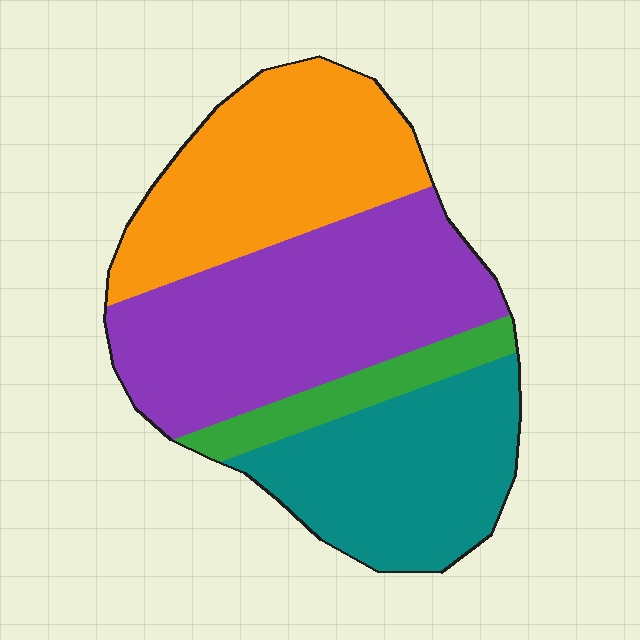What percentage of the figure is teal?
Teal takes up about one quarter (1/4) of the figure.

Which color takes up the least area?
Green, at roughly 10%.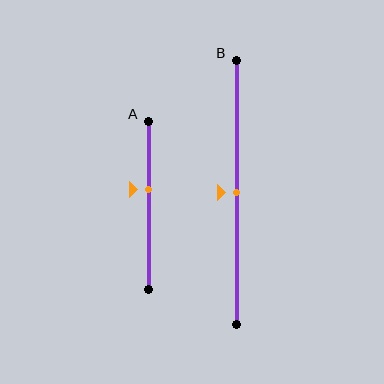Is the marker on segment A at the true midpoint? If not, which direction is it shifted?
No, the marker on segment A is shifted upward by about 9% of the segment length.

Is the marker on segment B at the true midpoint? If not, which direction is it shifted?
Yes, the marker on segment B is at the true midpoint.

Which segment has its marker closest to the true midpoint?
Segment B has its marker closest to the true midpoint.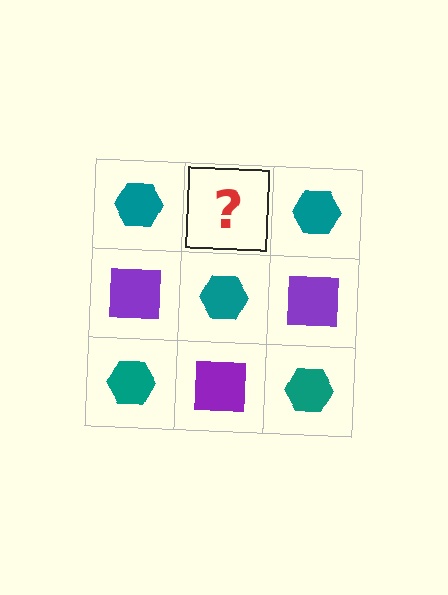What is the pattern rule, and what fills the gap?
The rule is that it alternates teal hexagon and purple square in a checkerboard pattern. The gap should be filled with a purple square.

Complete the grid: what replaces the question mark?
The question mark should be replaced with a purple square.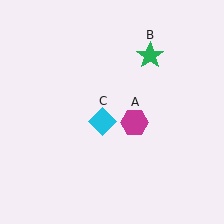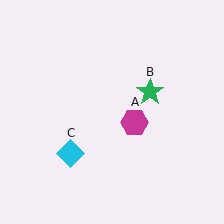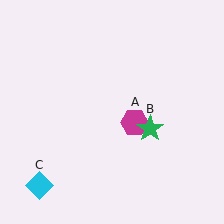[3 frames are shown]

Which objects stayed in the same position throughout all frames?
Magenta hexagon (object A) remained stationary.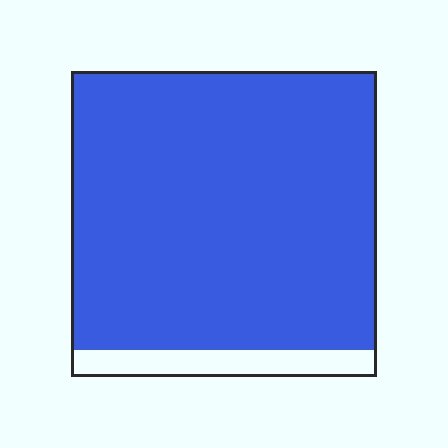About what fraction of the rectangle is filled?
About nine tenths (9/10).